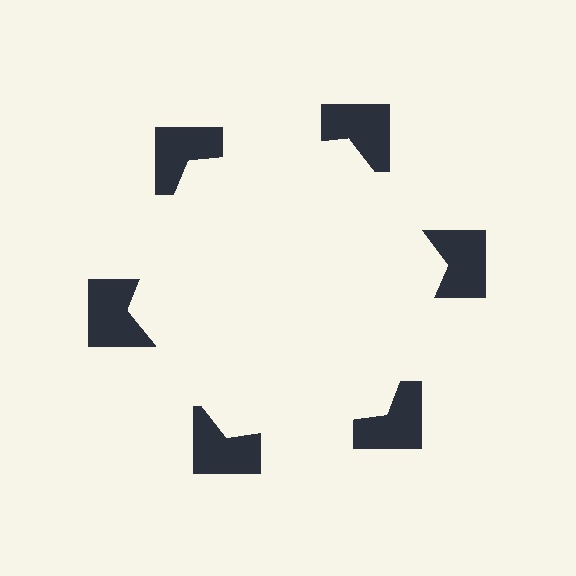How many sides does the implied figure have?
6 sides.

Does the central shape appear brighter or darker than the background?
It typically appears slightly brighter than the background, even though no actual brightness change is drawn.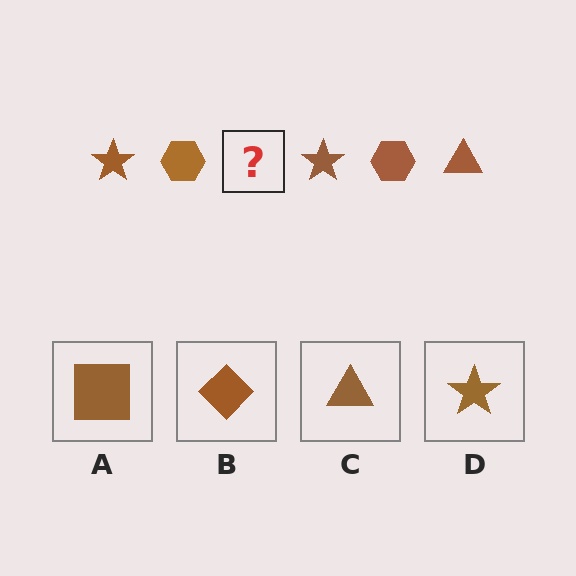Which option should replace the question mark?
Option C.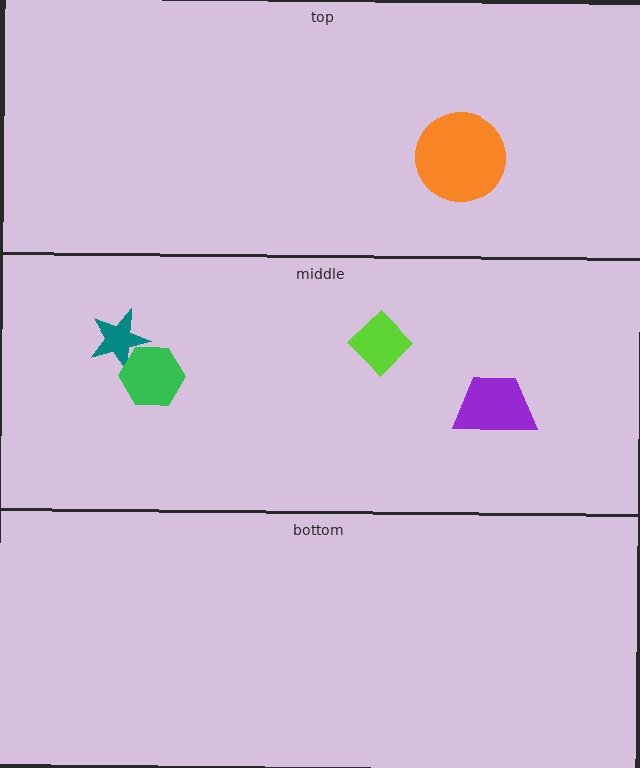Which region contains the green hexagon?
The middle region.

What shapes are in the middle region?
The lime diamond, the teal star, the purple trapezoid, the green hexagon.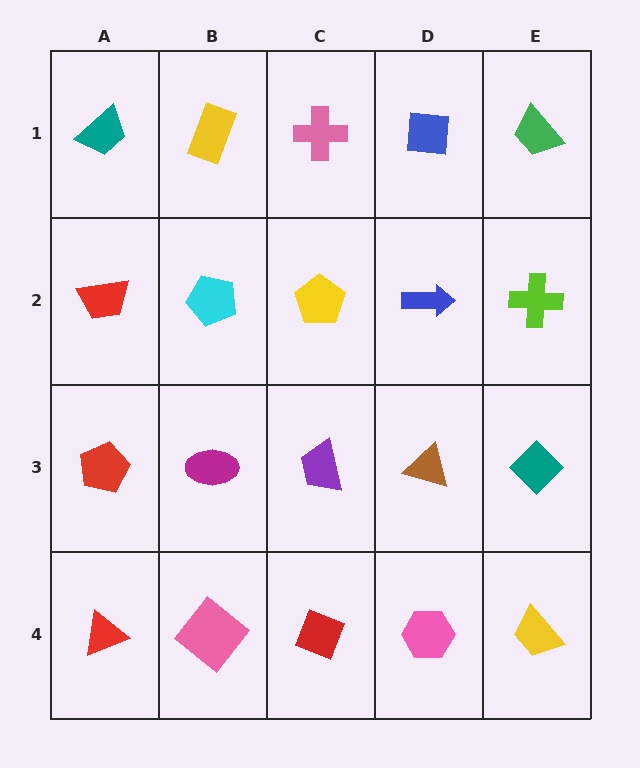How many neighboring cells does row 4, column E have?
2.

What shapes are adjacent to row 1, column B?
A cyan pentagon (row 2, column B), a teal trapezoid (row 1, column A), a pink cross (row 1, column C).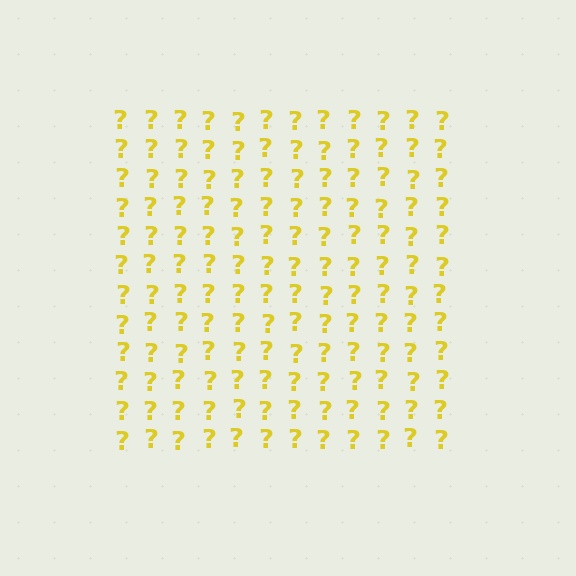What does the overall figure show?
The overall figure shows a square.